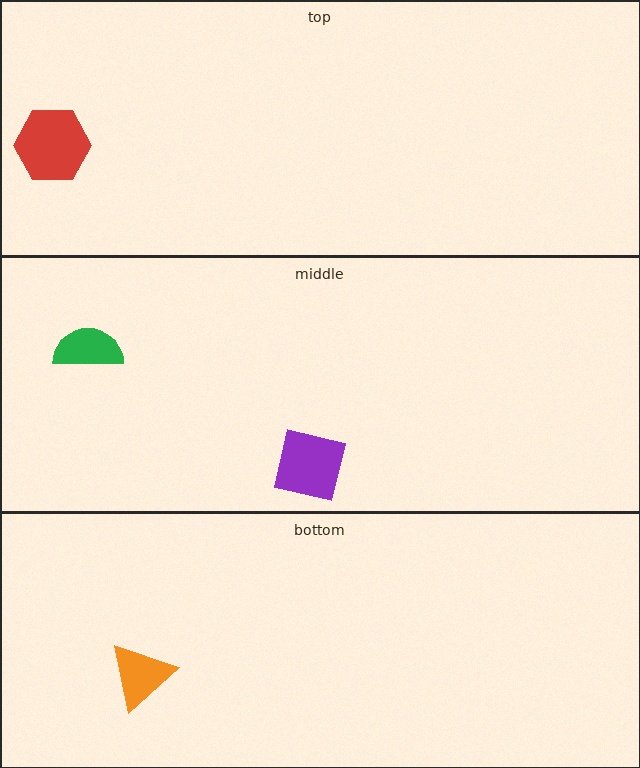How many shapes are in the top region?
1.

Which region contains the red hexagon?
The top region.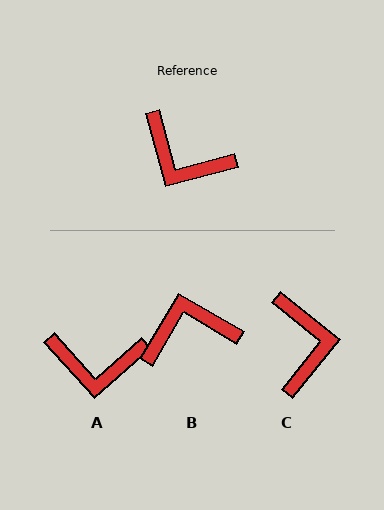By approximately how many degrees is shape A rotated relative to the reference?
Approximately 27 degrees counter-clockwise.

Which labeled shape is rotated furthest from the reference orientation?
B, about 135 degrees away.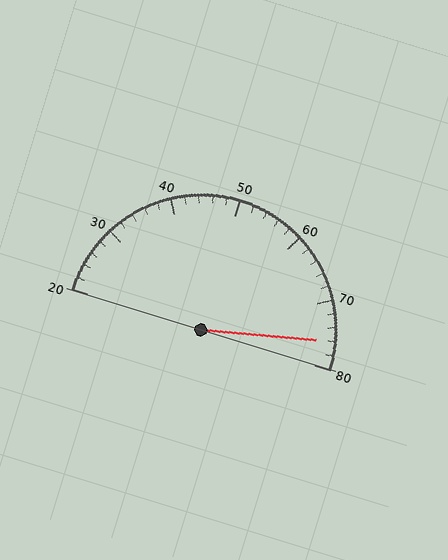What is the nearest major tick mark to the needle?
The nearest major tick mark is 80.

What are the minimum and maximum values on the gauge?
The gauge ranges from 20 to 80.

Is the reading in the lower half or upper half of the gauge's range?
The reading is in the upper half of the range (20 to 80).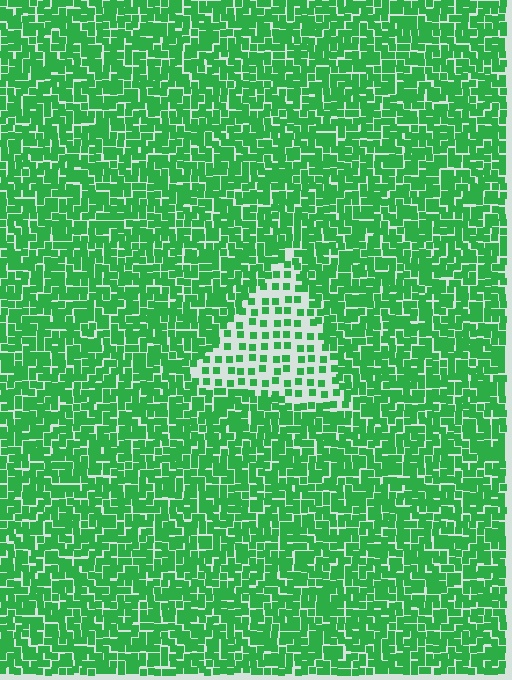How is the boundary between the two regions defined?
The boundary is defined by a change in element density (approximately 2.6x ratio). All elements are the same color, size, and shape.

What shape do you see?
I see a triangle.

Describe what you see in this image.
The image contains small green elements arranged at two different densities. A triangle-shaped region is visible where the elements are less densely packed than the surrounding area.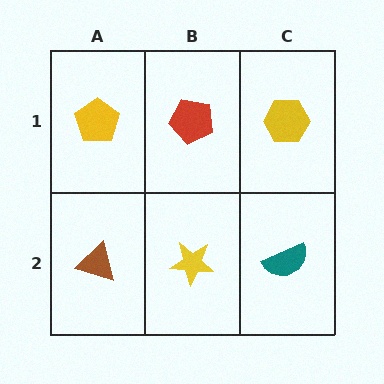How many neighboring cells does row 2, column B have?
3.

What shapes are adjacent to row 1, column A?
A brown triangle (row 2, column A), a red pentagon (row 1, column B).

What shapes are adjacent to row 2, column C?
A yellow hexagon (row 1, column C), a yellow star (row 2, column B).